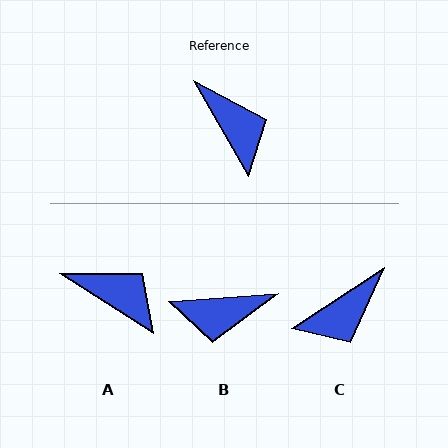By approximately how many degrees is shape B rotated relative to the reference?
Approximately 116 degrees clockwise.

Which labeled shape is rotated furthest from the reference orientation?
B, about 116 degrees away.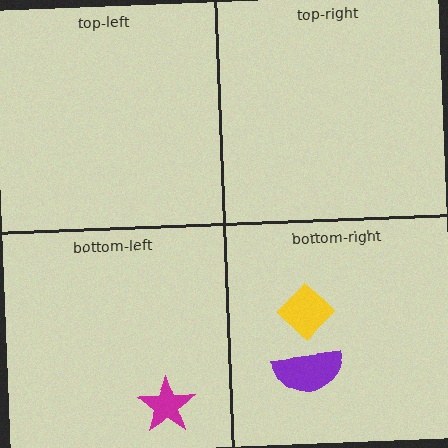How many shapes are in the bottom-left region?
1.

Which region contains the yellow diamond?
The bottom-right region.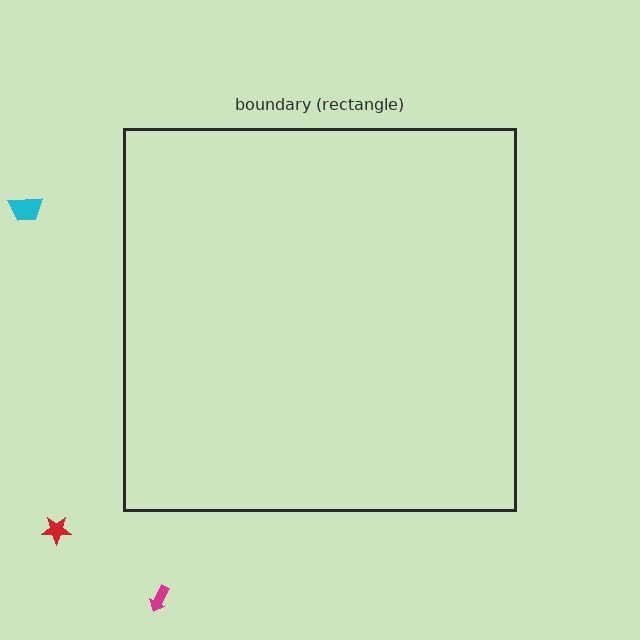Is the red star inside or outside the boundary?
Outside.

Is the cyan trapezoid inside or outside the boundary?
Outside.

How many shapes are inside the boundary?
0 inside, 3 outside.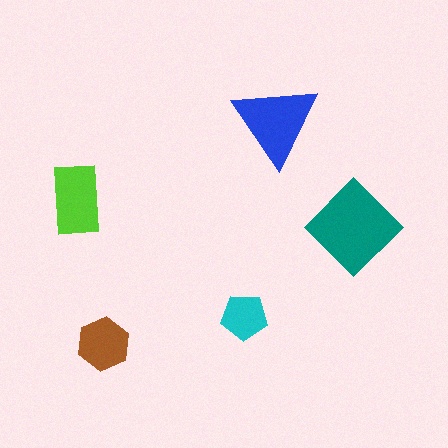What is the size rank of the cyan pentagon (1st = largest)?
5th.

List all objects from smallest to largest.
The cyan pentagon, the brown hexagon, the lime rectangle, the blue triangle, the teal diamond.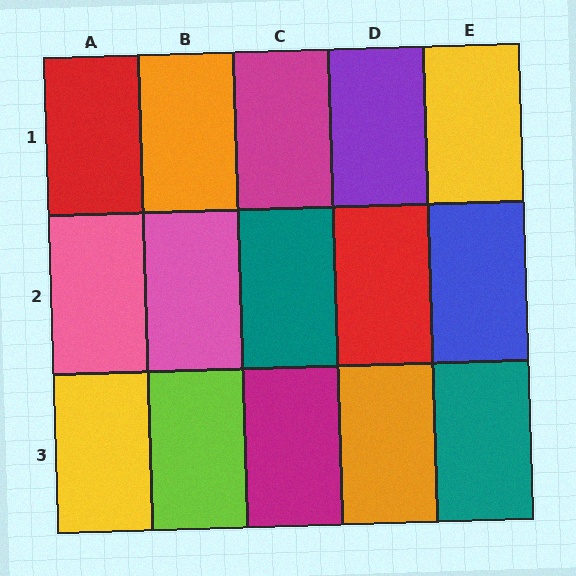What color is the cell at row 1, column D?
Purple.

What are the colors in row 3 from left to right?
Yellow, lime, magenta, orange, teal.